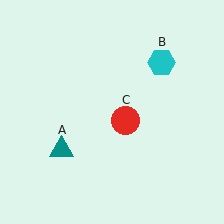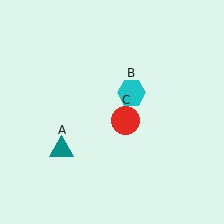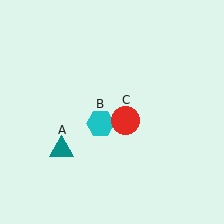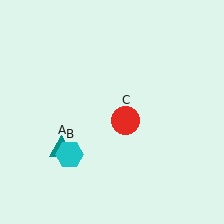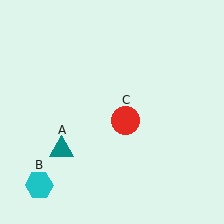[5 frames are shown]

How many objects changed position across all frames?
1 object changed position: cyan hexagon (object B).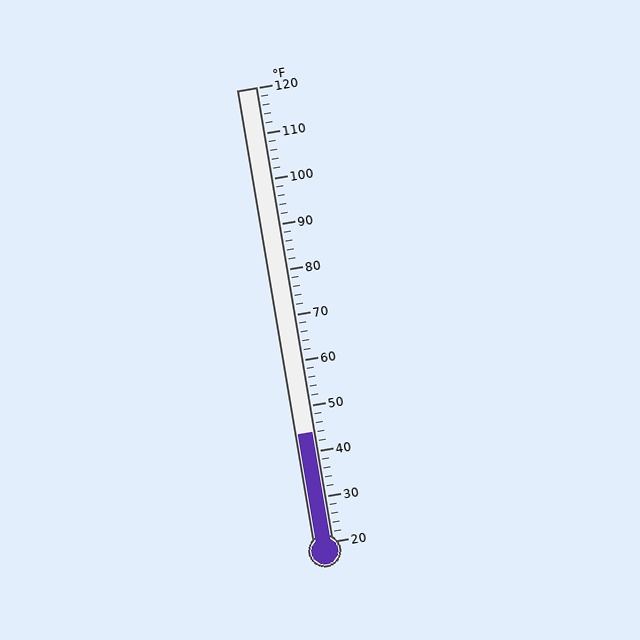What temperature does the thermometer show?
The thermometer shows approximately 44°F.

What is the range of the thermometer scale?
The thermometer scale ranges from 20°F to 120°F.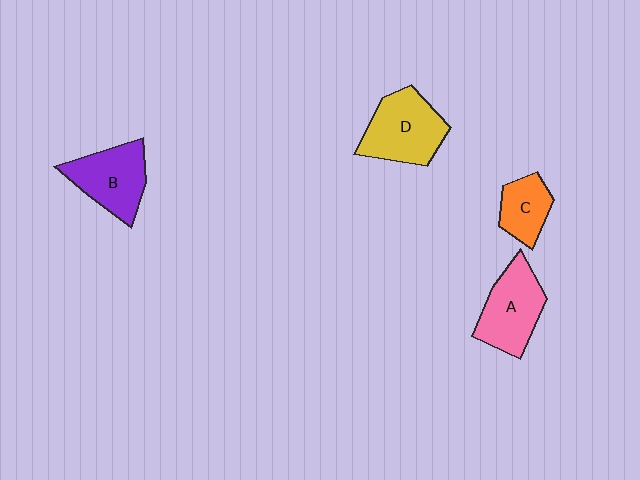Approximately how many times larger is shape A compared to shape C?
Approximately 1.6 times.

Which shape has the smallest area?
Shape C (orange).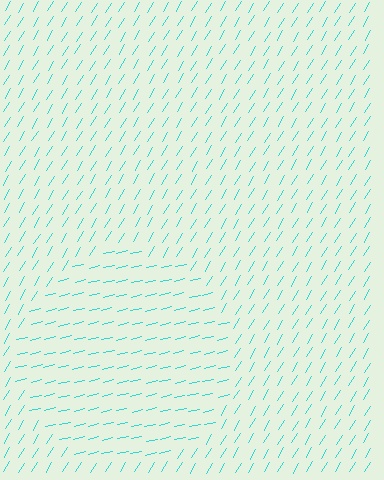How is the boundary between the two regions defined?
The boundary is defined purely by a change in line orientation (approximately 45 degrees difference). All lines are the same color and thickness.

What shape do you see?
I see a circle.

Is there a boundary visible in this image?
Yes, there is a texture boundary formed by a change in line orientation.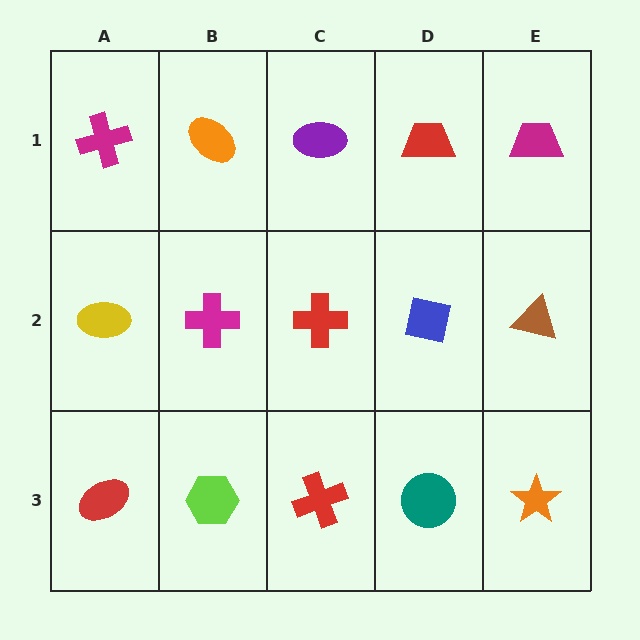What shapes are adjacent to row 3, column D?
A blue square (row 2, column D), a red cross (row 3, column C), an orange star (row 3, column E).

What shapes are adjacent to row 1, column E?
A brown triangle (row 2, column E), a red trapezoid (row 1, column D).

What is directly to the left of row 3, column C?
A lime hexagon.